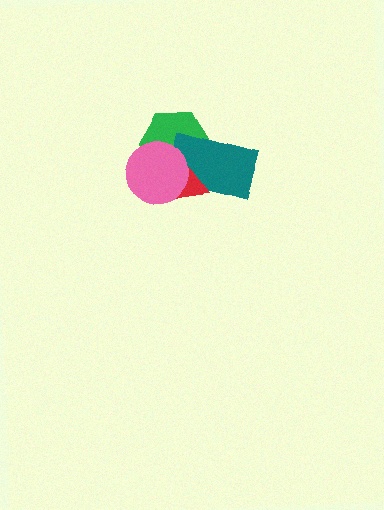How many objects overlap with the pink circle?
3 objects overlap with the pink circle.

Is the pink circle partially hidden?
No, no other shape covers it.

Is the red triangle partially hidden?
Yes, it is partially covered by another shape.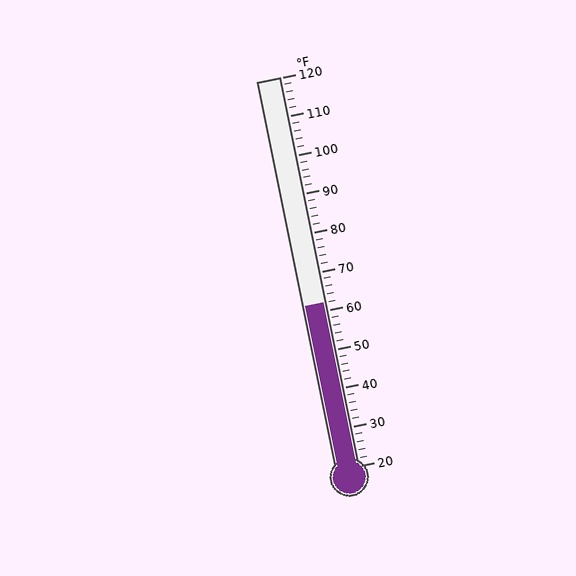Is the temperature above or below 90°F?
The temperature is below 90°F.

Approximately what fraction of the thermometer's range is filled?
The thermometer is filled to approximately 40% of its range.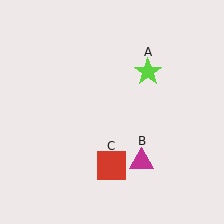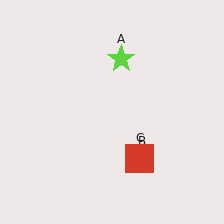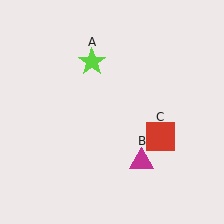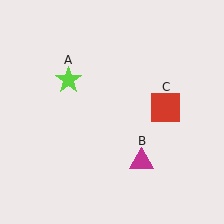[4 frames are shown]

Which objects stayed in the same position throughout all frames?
Magenta triangle (object B) remained stationary.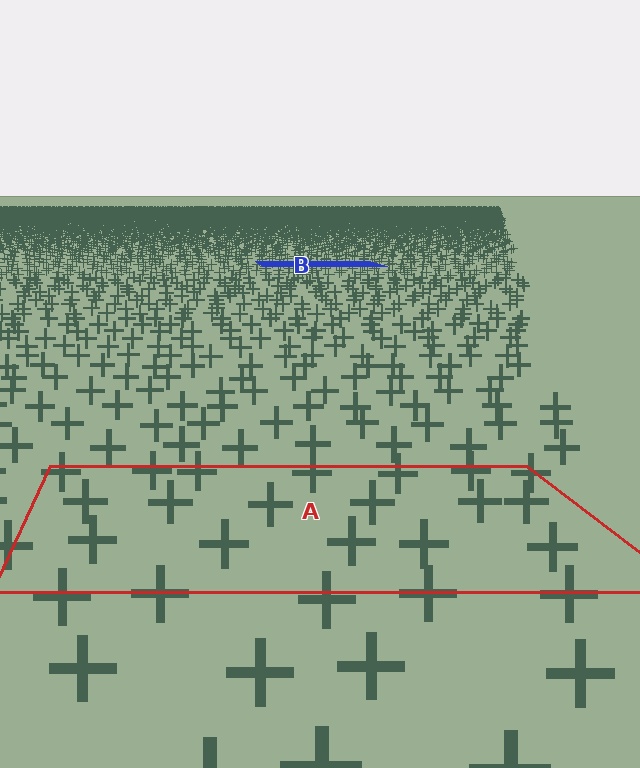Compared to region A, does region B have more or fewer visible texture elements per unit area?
Region B has more texture elements per unit area — they are packed more densely because it is farther away.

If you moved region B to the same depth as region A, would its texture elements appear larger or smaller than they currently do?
They would appear larger. At a closer depth, the same texture elements are projected at a bigger on-screen size.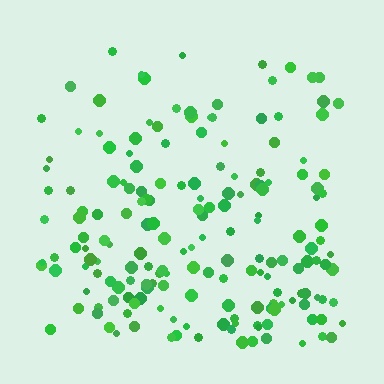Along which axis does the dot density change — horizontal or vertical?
Vertical.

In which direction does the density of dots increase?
From top to bottom, with the bottom side densest.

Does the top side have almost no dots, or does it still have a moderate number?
Still a moderate number, just noticeably fewer than the bottom.